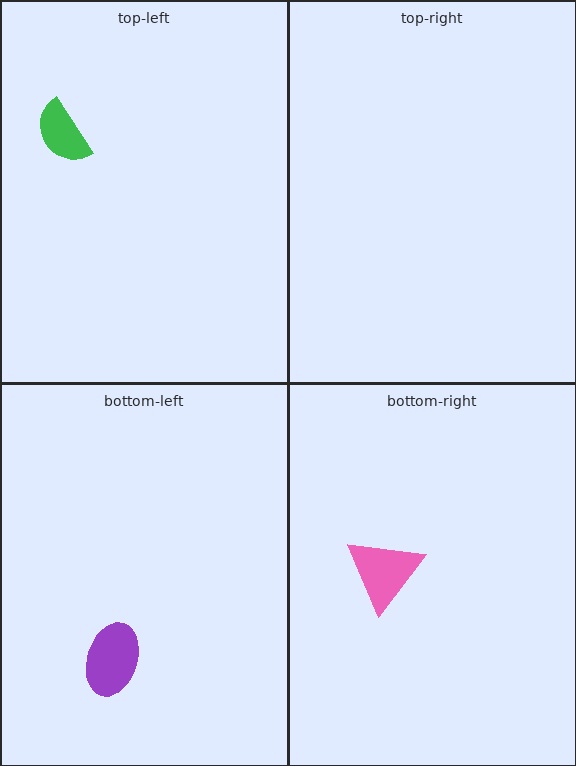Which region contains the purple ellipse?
The bottom-left region.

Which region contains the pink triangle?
The bottom-right region.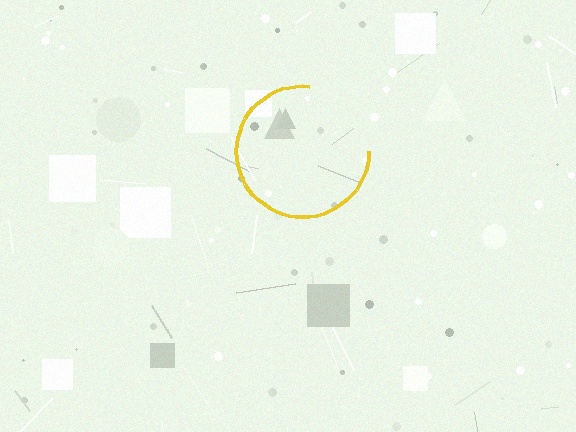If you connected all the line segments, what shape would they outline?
They would outline a circle.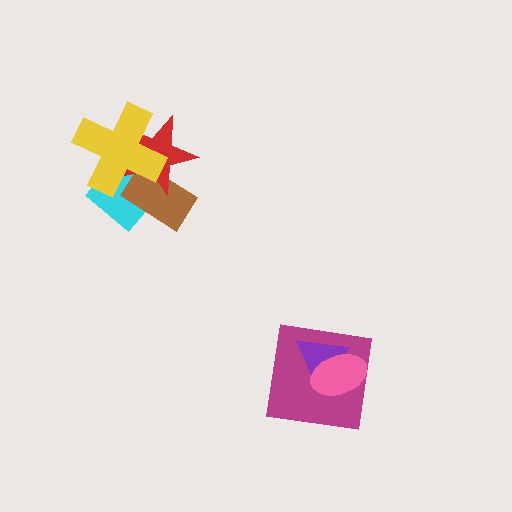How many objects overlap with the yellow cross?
3 objects overlap with the yellow cross.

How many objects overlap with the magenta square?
2 objects overlap with the magenta square.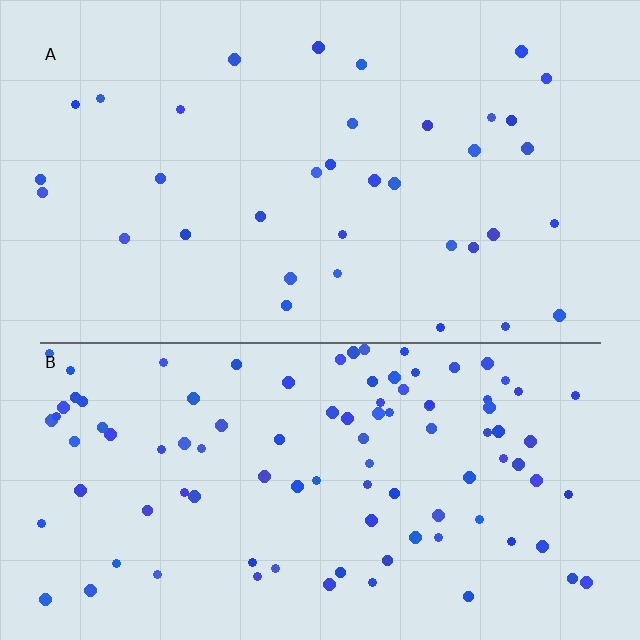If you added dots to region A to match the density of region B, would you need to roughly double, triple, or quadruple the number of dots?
Approximately triple.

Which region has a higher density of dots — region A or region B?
B (the bottom).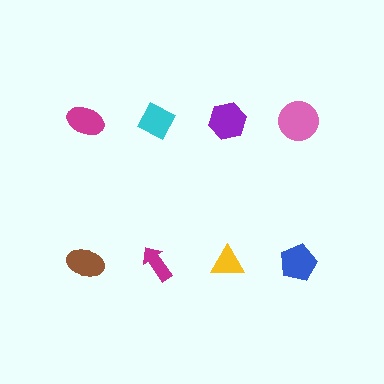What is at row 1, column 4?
A pink circle.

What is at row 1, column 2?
A cyan diamond.